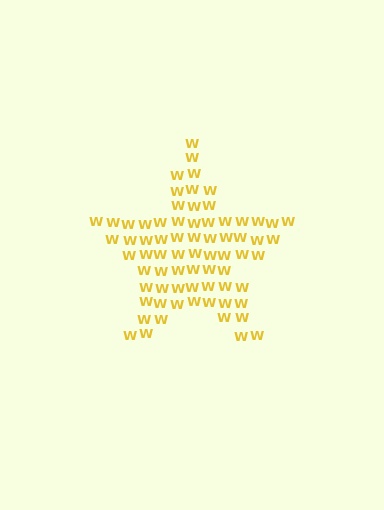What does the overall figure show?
The overall figure shows a star.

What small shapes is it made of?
It is made of small letter W's.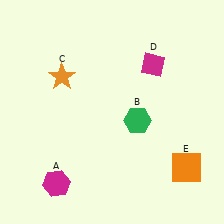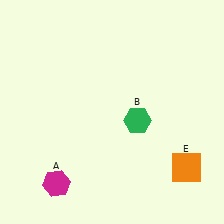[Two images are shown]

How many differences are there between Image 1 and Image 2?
There are 2 differences between the two images.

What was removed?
The orange star (C), the magenta diamond (D) were removed in Image 2.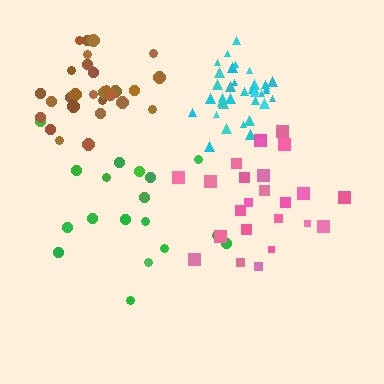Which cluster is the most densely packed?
Cyan.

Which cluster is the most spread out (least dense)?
Green.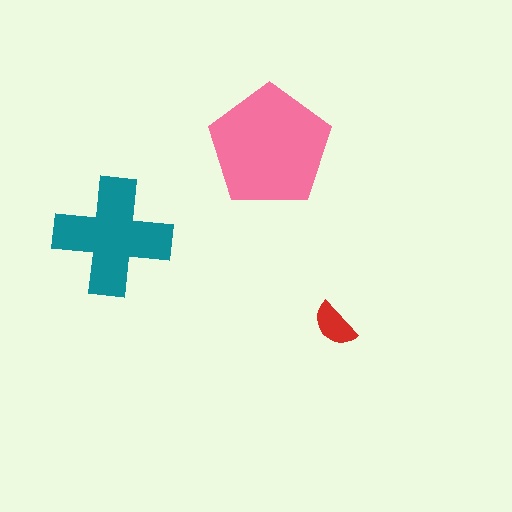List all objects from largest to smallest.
The pink pentagon, the teal cross, the red semicircle.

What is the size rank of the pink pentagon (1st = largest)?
1st.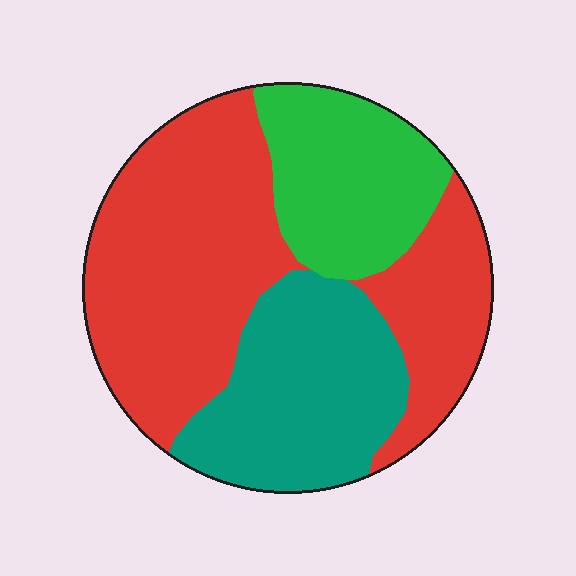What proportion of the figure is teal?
Teal takes up between a quarter and a half of the figure.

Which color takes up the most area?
Red, at roughly 50%.